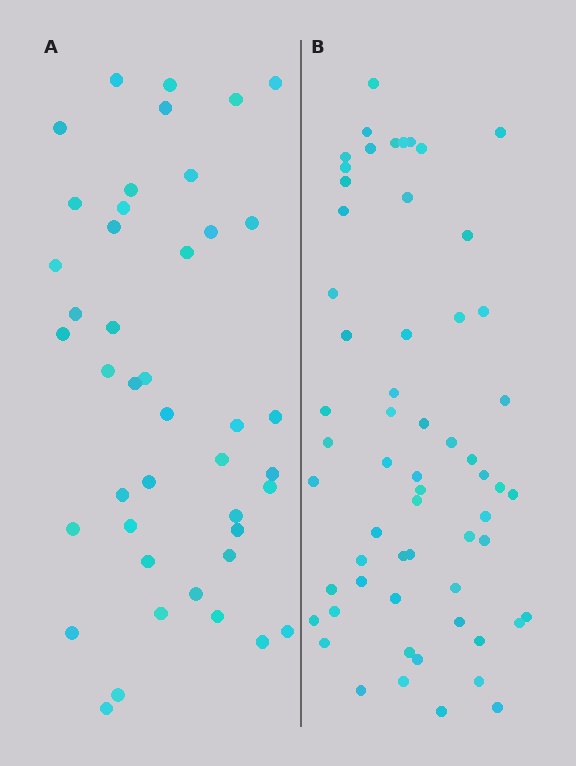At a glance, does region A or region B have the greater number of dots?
Region B (the right region) has more dots.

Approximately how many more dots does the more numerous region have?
Region B has approximately 15 more dots than region A.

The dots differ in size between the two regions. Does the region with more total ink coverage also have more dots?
No. Region A has more total ink coverage because its dots are larger, but region B actually contains more individual dots. Total area can be misleading — the number of items is what matters here.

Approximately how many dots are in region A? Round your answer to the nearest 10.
About 40 dots. (The exact count is 43, which rounds to 40.)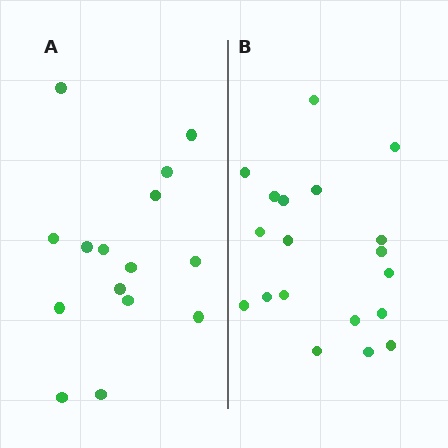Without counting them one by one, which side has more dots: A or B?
Region B (the right region) has more dots.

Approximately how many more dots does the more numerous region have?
Region B has about 4 more dots than region A.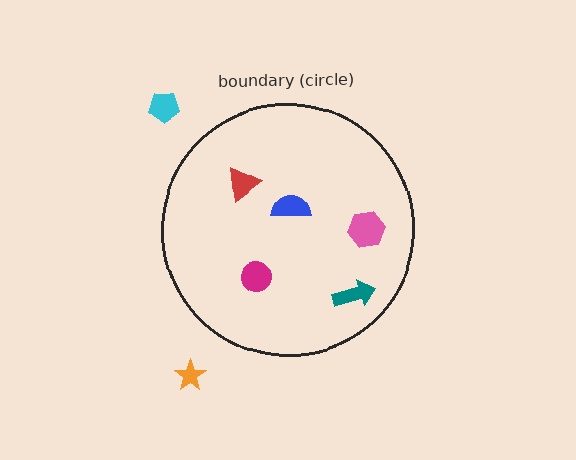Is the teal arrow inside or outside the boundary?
Inside.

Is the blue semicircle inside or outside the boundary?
Inside.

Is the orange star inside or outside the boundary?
Outside.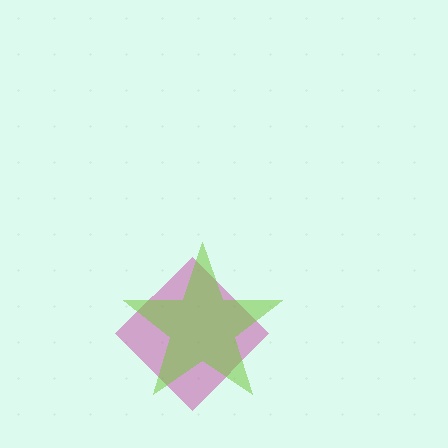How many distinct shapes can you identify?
There are 2 distinct shapes: a magenta diamond, a lime star.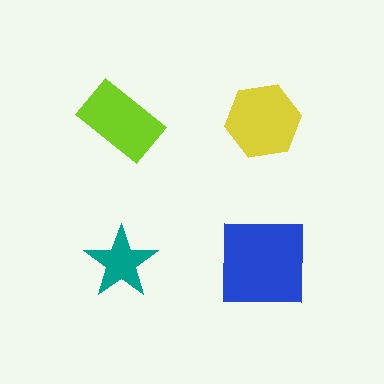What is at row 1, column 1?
A lime rectangle.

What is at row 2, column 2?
A blue square.